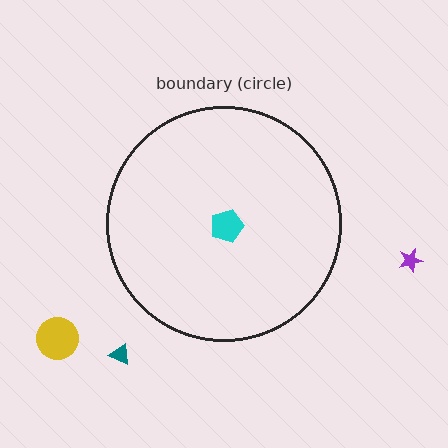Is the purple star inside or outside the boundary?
Outside.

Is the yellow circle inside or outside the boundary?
Outside.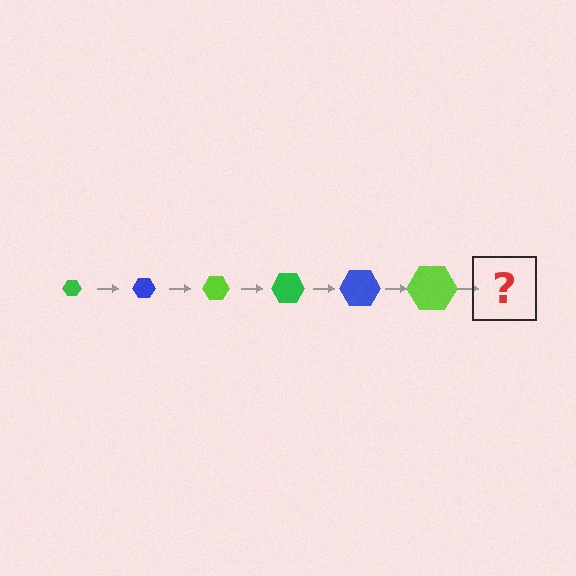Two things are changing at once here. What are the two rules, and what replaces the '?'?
The two rules are that the hexagon grows larger each step and the color cycles through green, blue, and lime. The '?' should be a green hexagon, larger than the previous one.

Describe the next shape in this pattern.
It should be a green hexagon, larger than the previous one.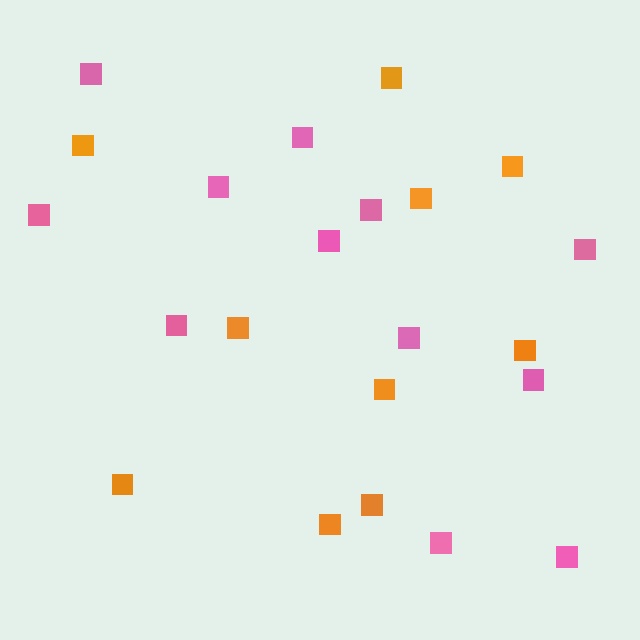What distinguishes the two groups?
There are 2 groups: one group of orange squares (10) and one group of pink squares (12).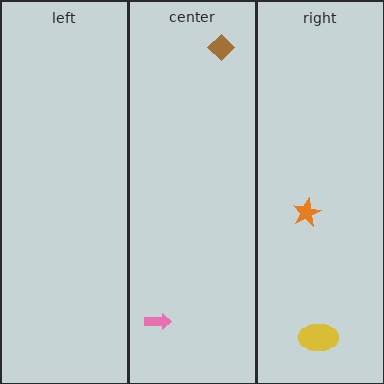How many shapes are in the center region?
2.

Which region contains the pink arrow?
The center region.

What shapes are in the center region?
The brown diamond, the pink arrow.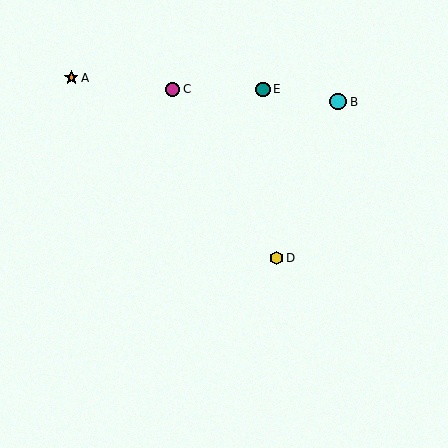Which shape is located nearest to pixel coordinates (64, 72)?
The orange star (labeled A) at (71, 78) is nearest to that location.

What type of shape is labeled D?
Shape D is a yellow hexagon.